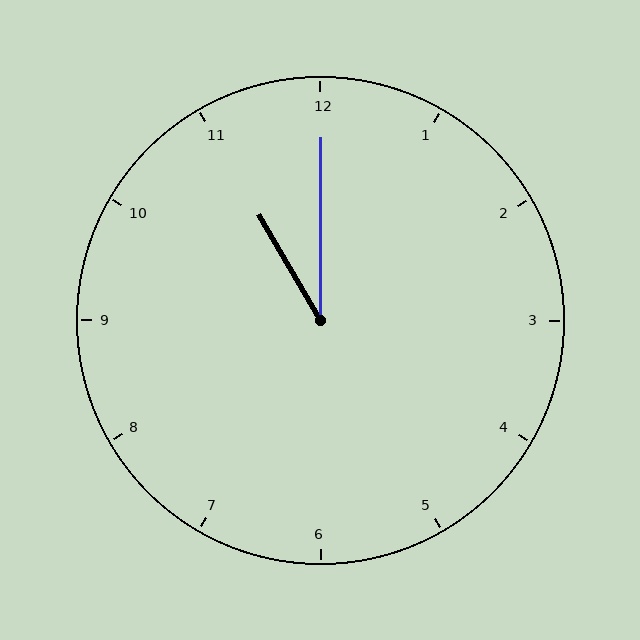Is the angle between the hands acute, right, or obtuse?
It is acute.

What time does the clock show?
11:00.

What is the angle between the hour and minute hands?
Approximately 30 degrees.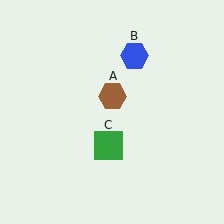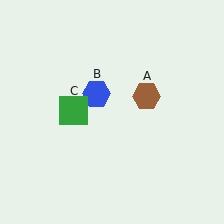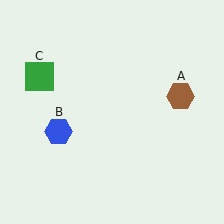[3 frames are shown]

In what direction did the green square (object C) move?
The green square (object C) moved up and to the left.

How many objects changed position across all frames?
3 objects changed position: brown hexagon (object A), blue hexagon (object B), green square (object C).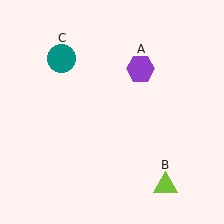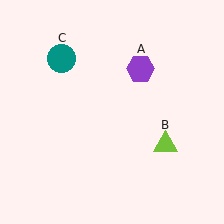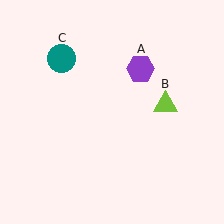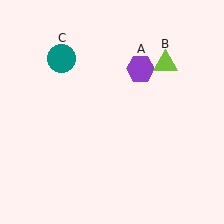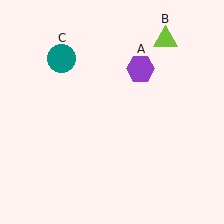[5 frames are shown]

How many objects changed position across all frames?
1 object changed position: lime triangle (object B).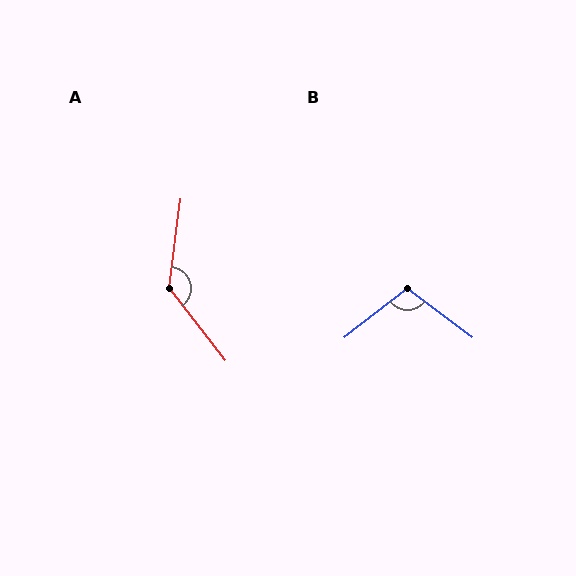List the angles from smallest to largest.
B (105°), A (135°).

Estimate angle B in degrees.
Approximately 105 degrees.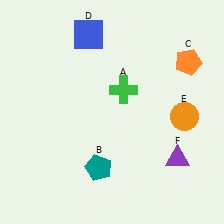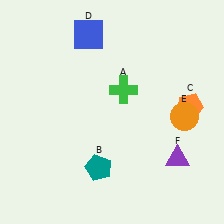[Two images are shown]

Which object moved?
The orange pentagon (C) moved down.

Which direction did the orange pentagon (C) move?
The orange pentagon (C) moved down.